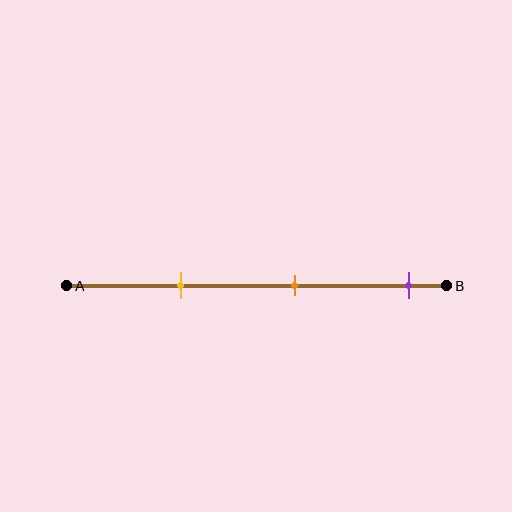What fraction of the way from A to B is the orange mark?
The orange mark is approximately 60% (0.6) of the way from A to B.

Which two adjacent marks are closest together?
The yellow and orange marks are the closest adjacent pair.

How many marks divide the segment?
There are 3 marks dividing the segment.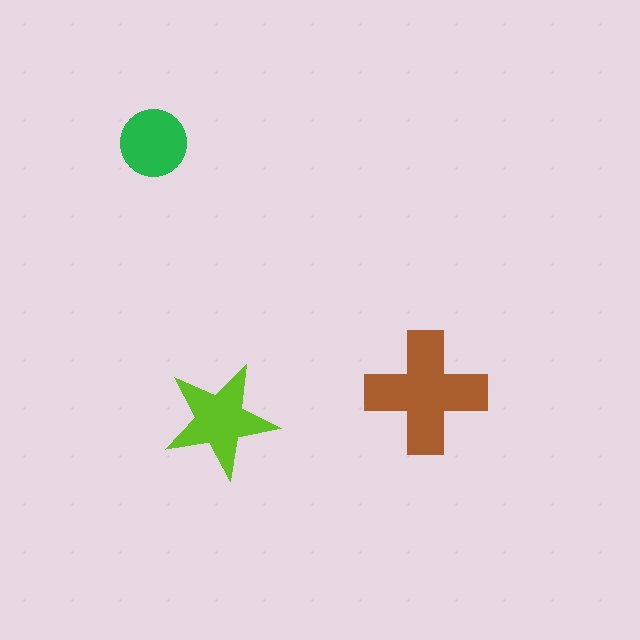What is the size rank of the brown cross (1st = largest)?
1st.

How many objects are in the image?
There are 3 objects in the image.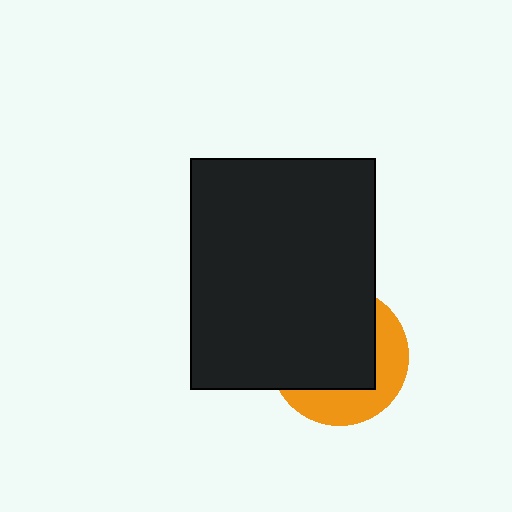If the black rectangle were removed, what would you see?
You would see the complete orange circle.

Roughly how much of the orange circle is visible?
A small part of it is visible (roughly 37%).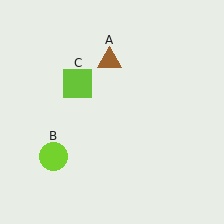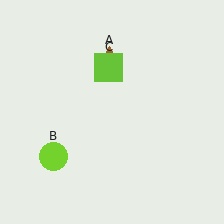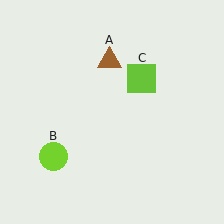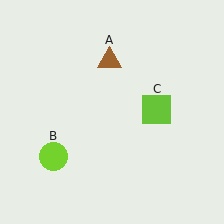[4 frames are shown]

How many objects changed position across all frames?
1 object changed position: lime square (object C).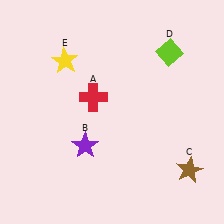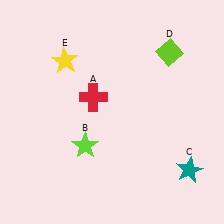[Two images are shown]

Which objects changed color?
B changed from purple to lime. C changed from brown to teal.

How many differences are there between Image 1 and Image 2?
There are 2 differences between the two images.